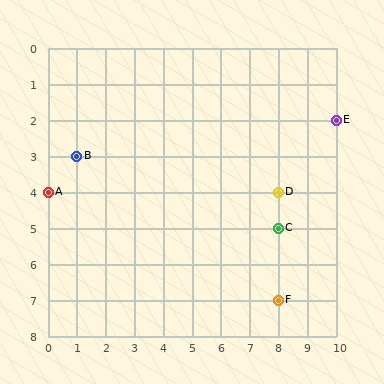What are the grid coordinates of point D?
Point D is at grid coordinates (8, 4).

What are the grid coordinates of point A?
Point A is at grid coordinates (0, 4).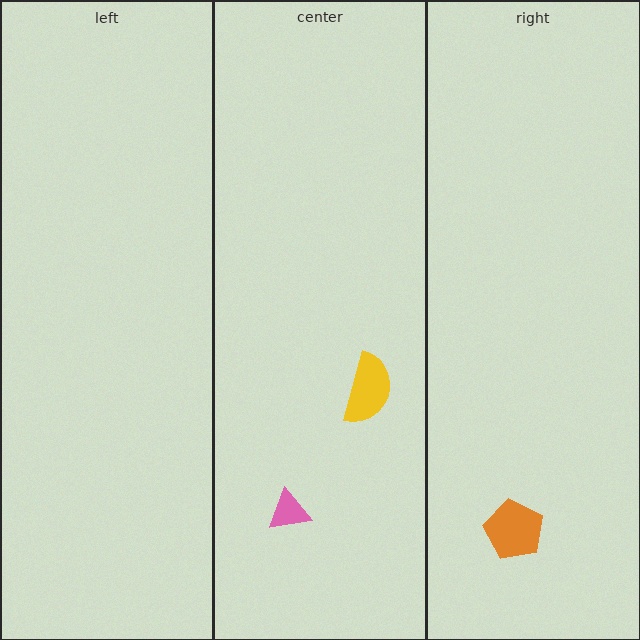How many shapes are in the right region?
1.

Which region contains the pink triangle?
The center region.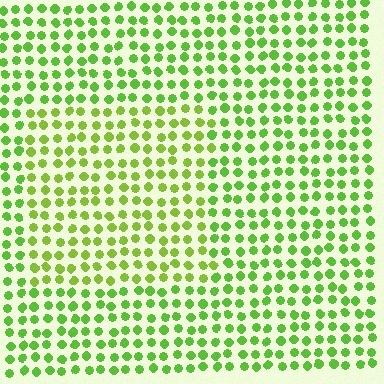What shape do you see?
I see a rectangle.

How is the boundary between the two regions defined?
The boundary is defined purely by a slight shift in hue (about 19 degrees). Spacing, size, and orientation are identical on both sides.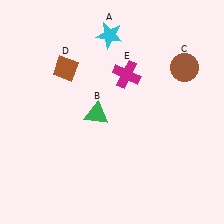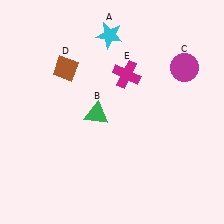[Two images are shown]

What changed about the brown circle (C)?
In Image 1, C is brown. In Image 2, it changed to magenta.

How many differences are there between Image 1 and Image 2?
There is 1 difference between the two images.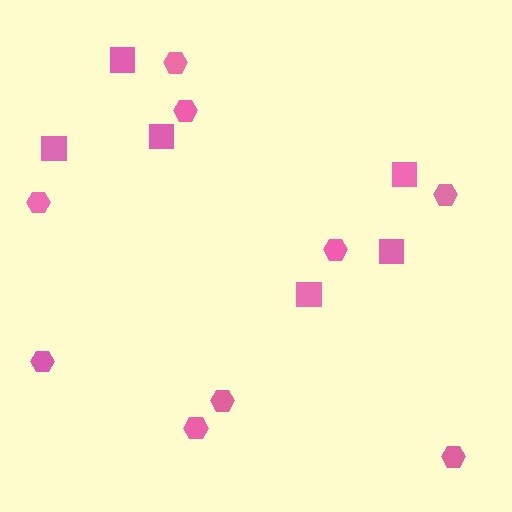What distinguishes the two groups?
There are 2 groups: one group of hexagons (9) and one group of squares (6).